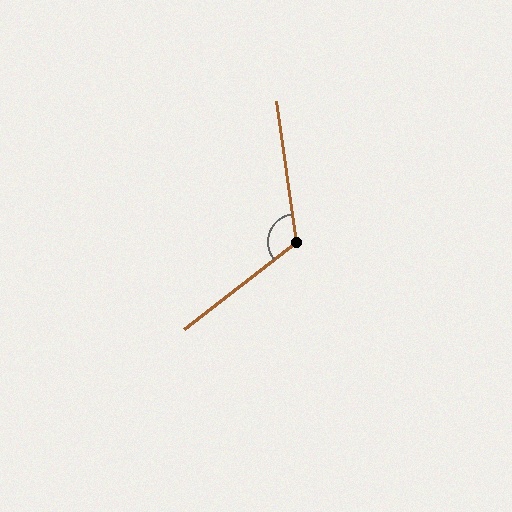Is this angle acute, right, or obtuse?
It is obtuse.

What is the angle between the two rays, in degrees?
Approximately 120 degrees.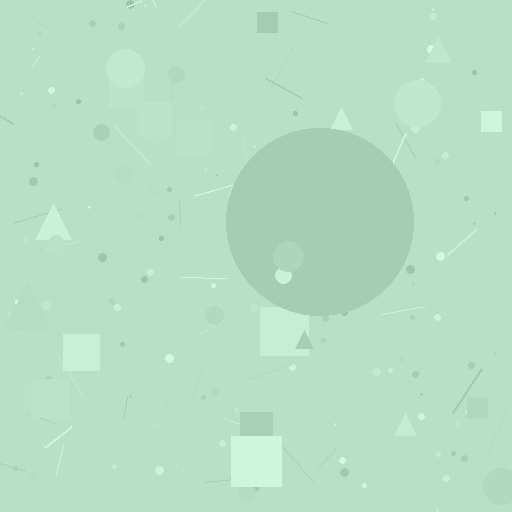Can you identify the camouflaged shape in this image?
The camouflaged shape is a circle.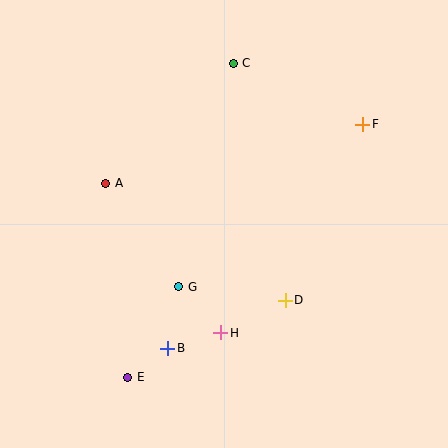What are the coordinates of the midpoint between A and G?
The midpoint between A and G is at (142, 235).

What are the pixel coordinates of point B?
Point B is at (168, 348).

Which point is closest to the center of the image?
Point G at (179, 287) is closest to the center.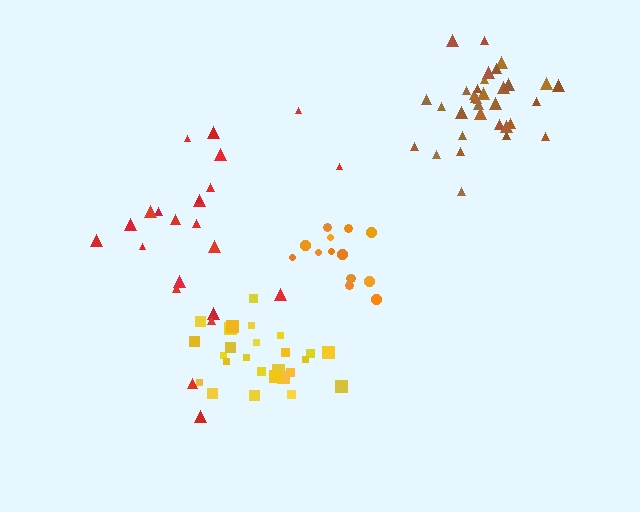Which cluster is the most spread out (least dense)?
Red.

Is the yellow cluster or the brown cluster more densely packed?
Brown.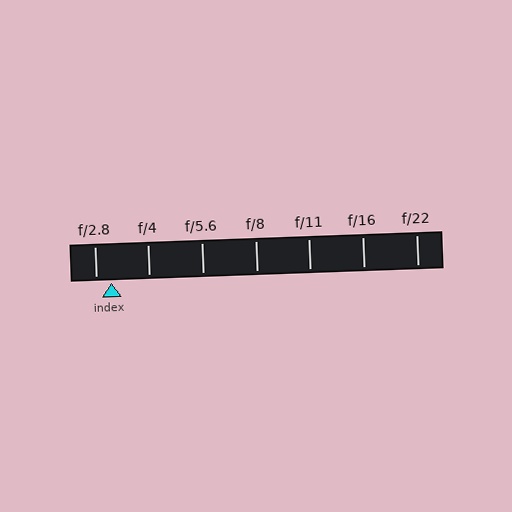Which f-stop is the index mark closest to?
The index mark is closest to f/2.8.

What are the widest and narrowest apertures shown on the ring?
The widest aperture shown is f/2.8 and the narrowest is f/22.